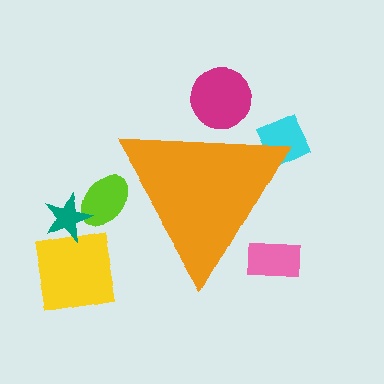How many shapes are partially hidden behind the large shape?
4 shapes are partially hidden.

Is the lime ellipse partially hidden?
Yes, the lime ellipse is partially hidden behind the orange triangle.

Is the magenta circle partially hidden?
Yes, the magenta circle is partially hidden behind the orange triangle.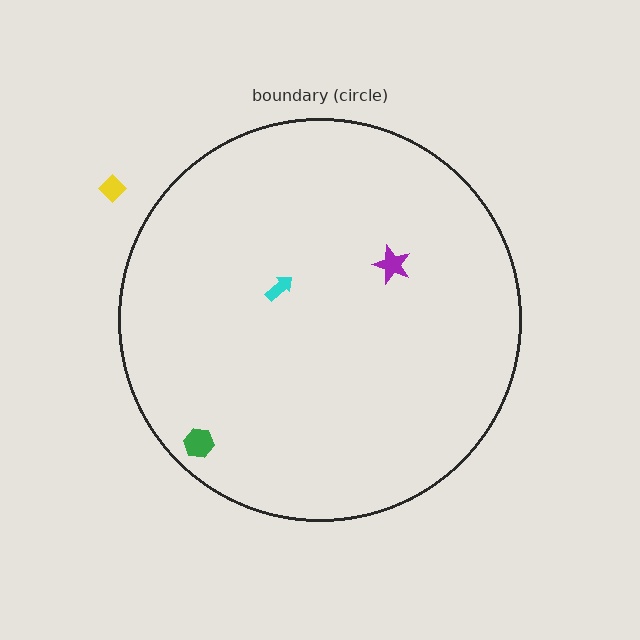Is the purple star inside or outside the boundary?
Inside.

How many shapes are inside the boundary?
3 inside, 1 outside.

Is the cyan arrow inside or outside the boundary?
Inside.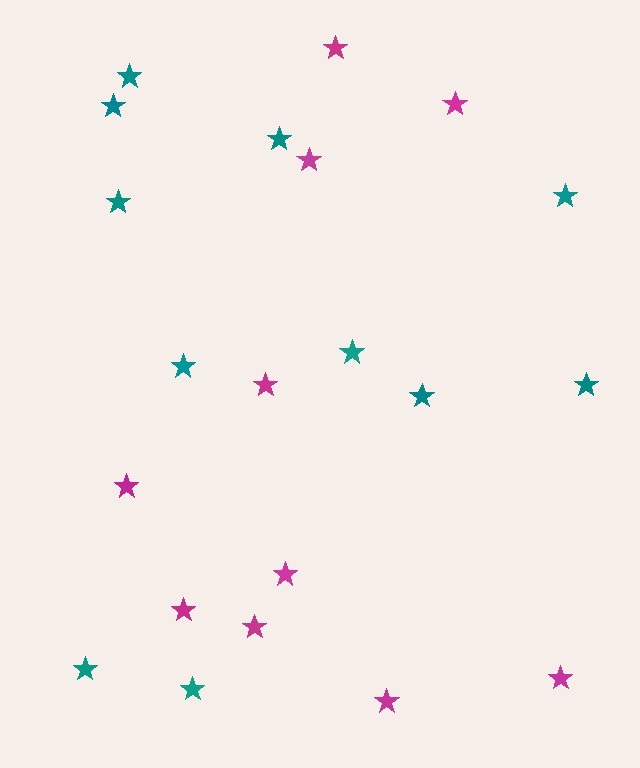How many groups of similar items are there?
There are 2 groups: one group of teal stars (11) and one group of magenta stars (10).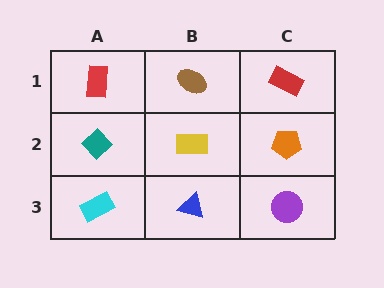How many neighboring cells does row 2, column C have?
3.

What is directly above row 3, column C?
An orange pentagon.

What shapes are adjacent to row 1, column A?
A teal diamond (row 2, column A), a brown ellipse (row 1, column B).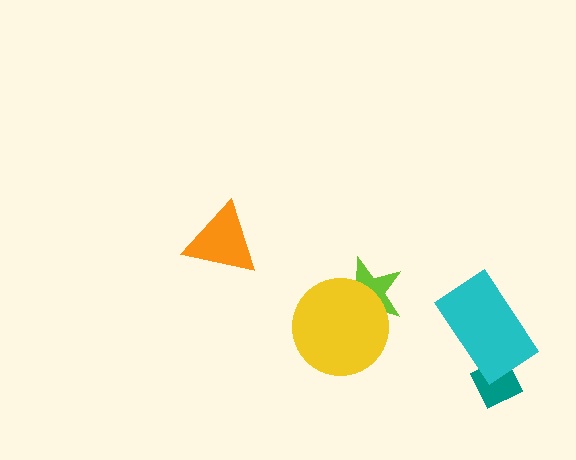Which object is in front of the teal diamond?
The cyan rectangle is in front of the teal diamond.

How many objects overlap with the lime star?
1 object overlaps with the lime star.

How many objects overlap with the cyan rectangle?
1 object overlaps with the cyan rectangle.